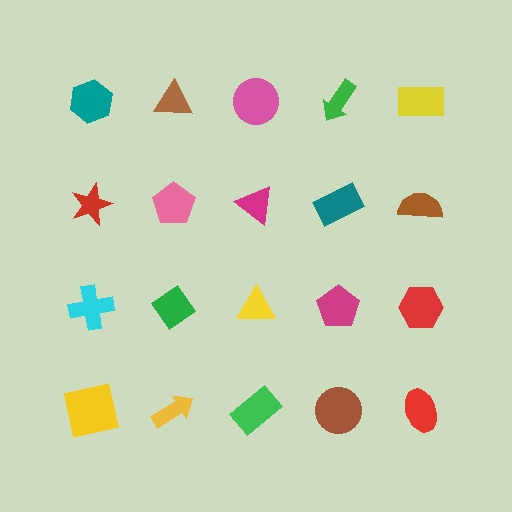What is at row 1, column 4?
A green arrow.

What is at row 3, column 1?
A cyan cross.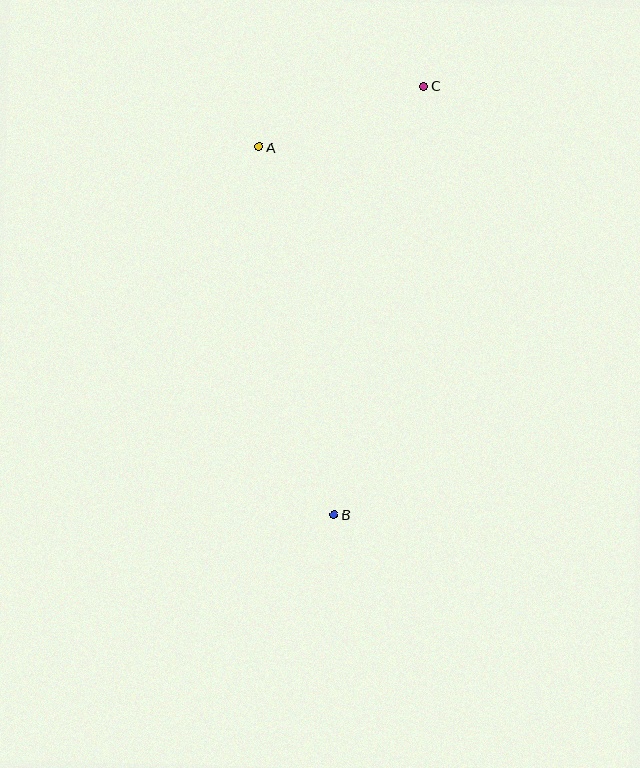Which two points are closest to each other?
Points A and C are closest to each other.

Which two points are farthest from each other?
Points B and C are farthest from each other.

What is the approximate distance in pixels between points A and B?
The distance between A and B is approximately 375 pixels.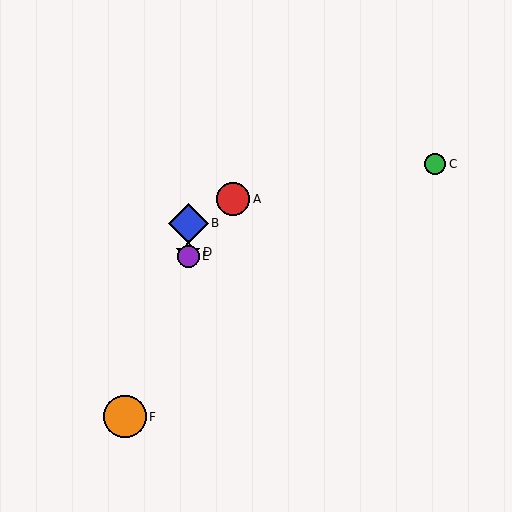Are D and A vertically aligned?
No, D is at x≈188 and A is at x≈233.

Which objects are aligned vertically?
Objects B, D, E are aligned vertically.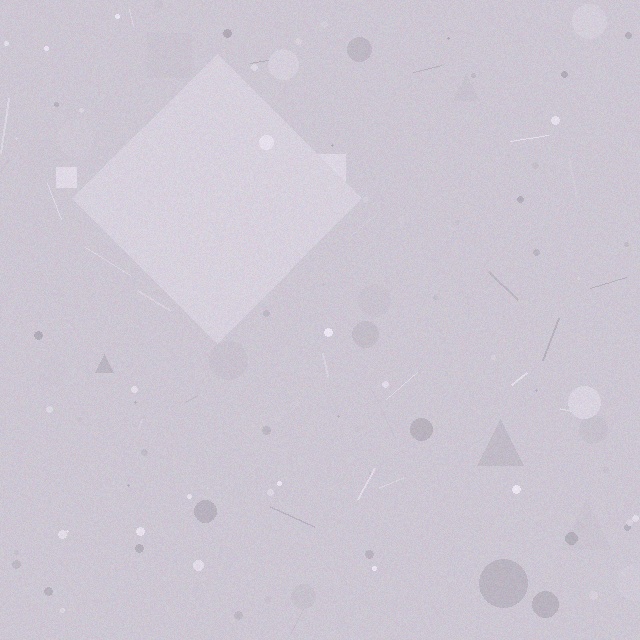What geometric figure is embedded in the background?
A diamond is embedded in the background.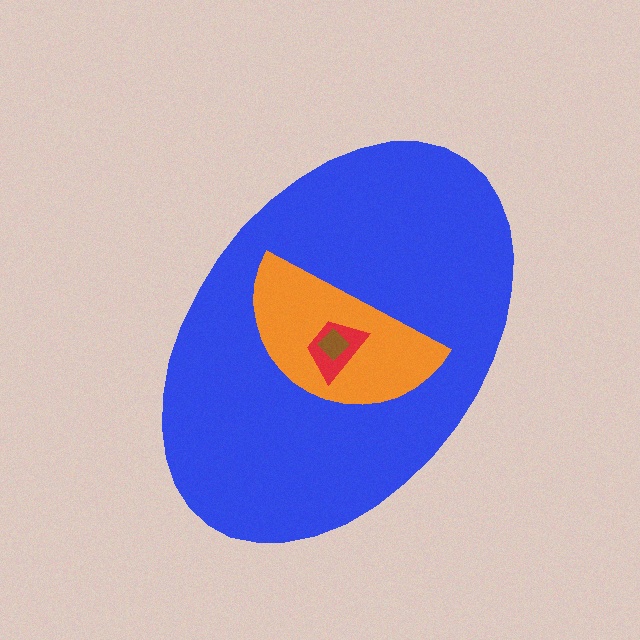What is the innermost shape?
The brown diamond.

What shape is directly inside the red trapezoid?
The brown diamond.